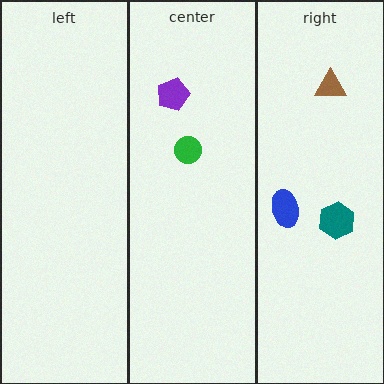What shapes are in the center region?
The purple pentagon, the green circle.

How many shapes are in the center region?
2.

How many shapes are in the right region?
3.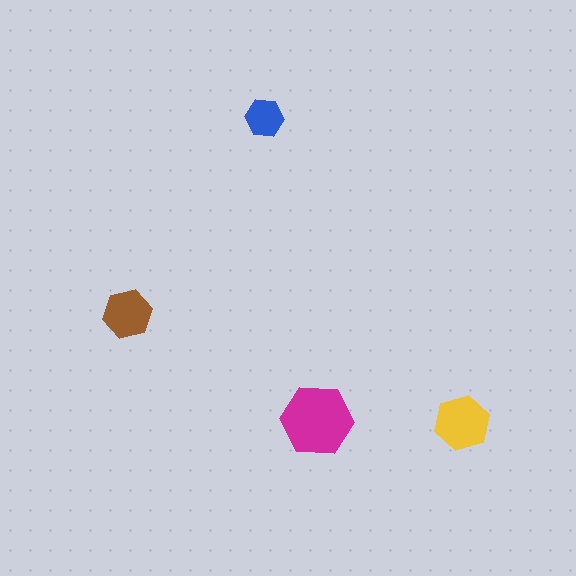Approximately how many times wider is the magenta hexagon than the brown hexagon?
About 1.5 times wider.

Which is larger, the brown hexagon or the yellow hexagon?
The yellow one.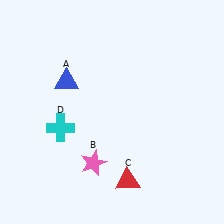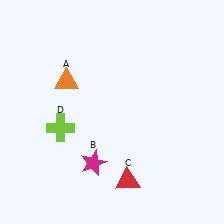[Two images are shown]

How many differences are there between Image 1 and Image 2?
There are 3 differences between the two images.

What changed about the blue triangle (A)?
In Image 1, A is blue. In Image 2, it changed to orange.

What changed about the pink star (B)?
In Image 1, B is pink. In Image 2, it changed to magenta.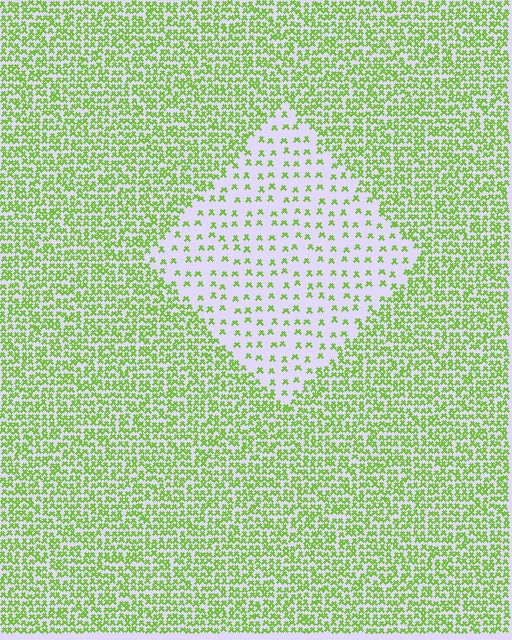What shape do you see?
I see a diamond.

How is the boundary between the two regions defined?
The boundary is defined by a change in element density (approximately 3.1x ratio). All elements are the same color, size, and shape.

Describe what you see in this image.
The image contains small lime elements arranged at two different densities. A diamond-shaped region is visible where the elements are less densely packed than the surrounding area.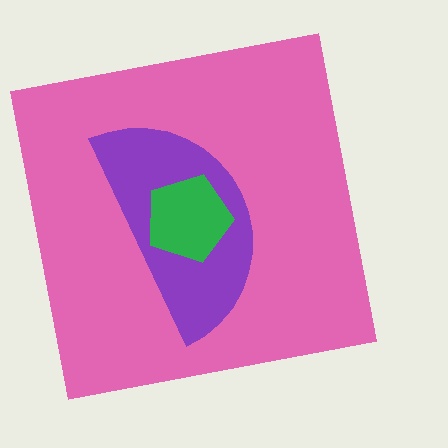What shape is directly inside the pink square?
The purple semicircle.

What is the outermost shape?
The pink square.